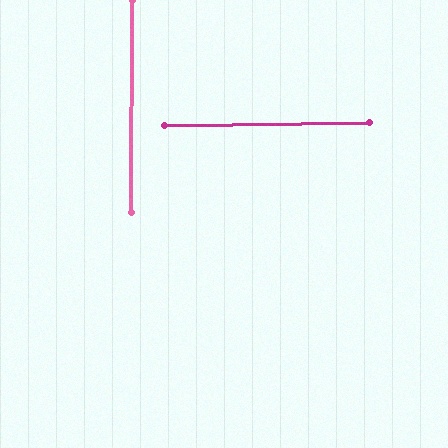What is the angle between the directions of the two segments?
Approximately 89 degrees.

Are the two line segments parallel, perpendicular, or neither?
Perpendicular — they meet at approximately 89°.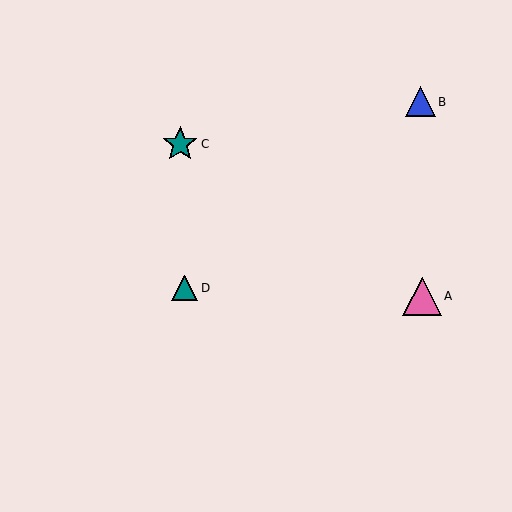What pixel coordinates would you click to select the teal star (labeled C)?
Click at (180, 144) to select the teal star C.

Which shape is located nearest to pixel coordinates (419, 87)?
The blue triangle (labeled B) at (420, 102) is nearest to that location.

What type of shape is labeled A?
Shape A is a pink triangle.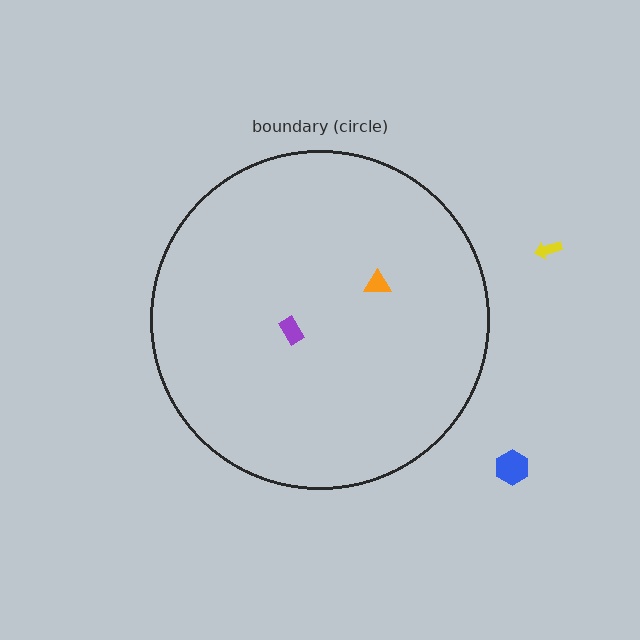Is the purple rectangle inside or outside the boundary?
Inside.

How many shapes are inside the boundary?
2 inside, 2 outside.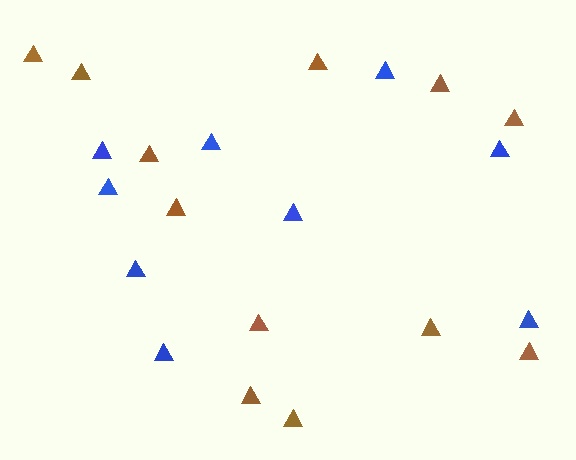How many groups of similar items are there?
There are 2 groups: one group of brown triangles (12) and one group of blue triangles (9).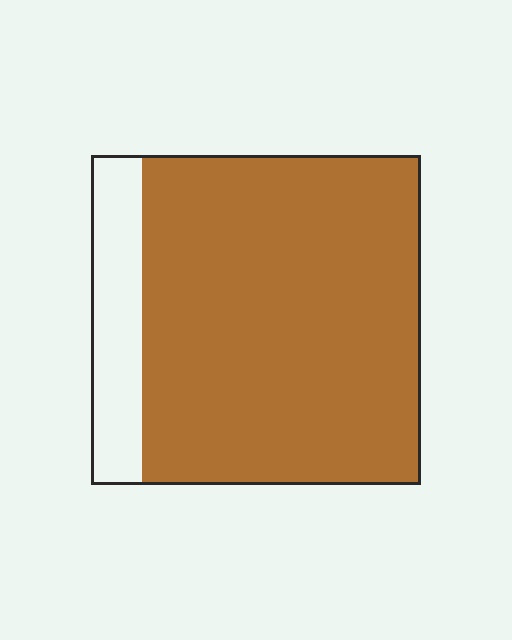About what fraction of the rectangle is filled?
About five sixths (5/6).